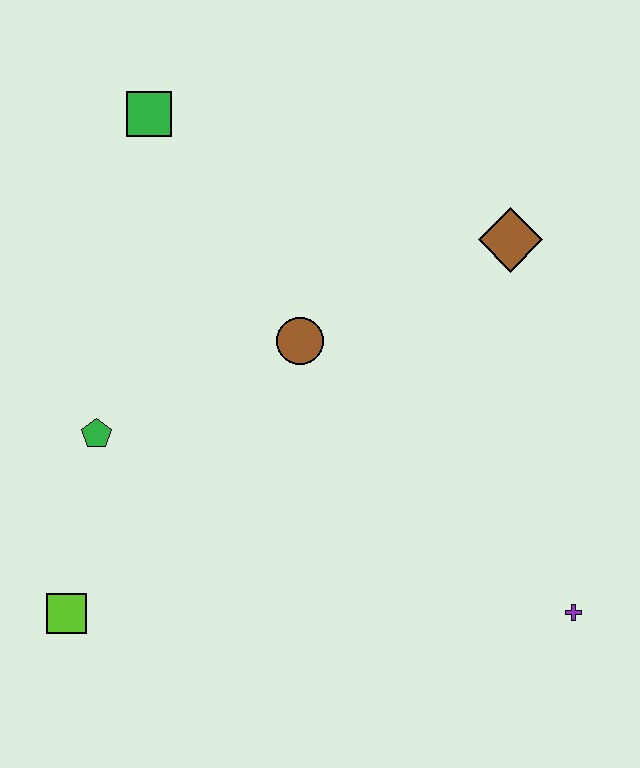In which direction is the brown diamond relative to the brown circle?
The brown diamond is to the right of the brown circle.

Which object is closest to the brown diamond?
The brown circle is closest to the brown diamond.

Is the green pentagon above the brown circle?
No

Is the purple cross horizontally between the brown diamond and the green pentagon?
No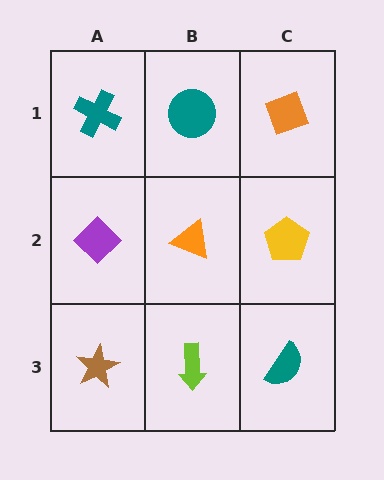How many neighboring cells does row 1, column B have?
3.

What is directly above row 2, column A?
A teal cross.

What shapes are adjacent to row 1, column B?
An orange triangle (row 2, column B), a teal cross (row 1, column A), an orange diamond (row 1, column C).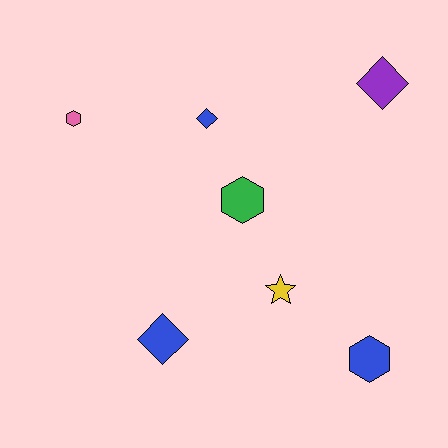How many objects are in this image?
There are 7 objects.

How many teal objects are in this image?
There are no teal objects.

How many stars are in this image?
There is 1 star.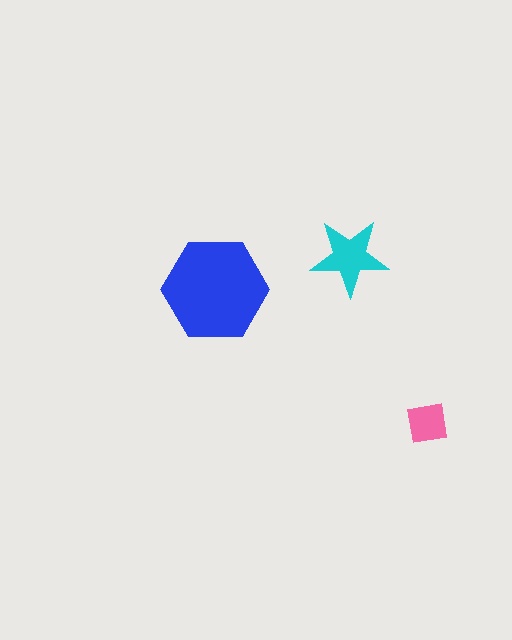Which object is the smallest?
The pink square.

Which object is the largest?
The blue hexagon.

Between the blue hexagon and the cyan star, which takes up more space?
The blue hexagon.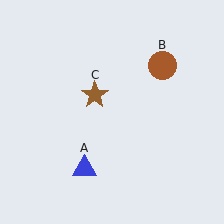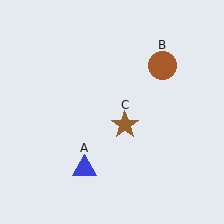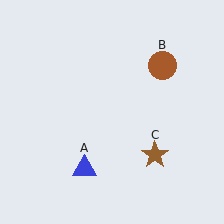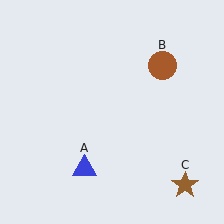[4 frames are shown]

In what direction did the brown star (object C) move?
The brown star (object C) moved down and to the right.